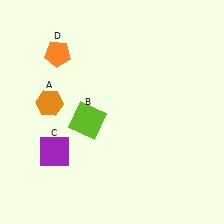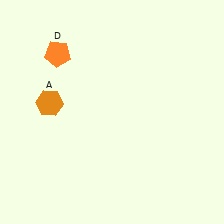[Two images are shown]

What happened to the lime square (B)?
The lime square (B) was removed in Image 2. It was in the bottom-left area of Image 1.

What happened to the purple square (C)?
The purple square (C) was removed in Image 2. It was in the bottom-left area of Image 1.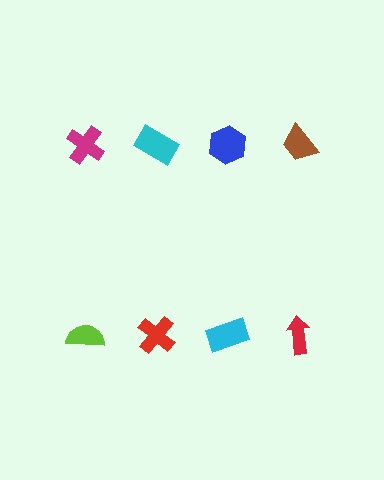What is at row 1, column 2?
A cyan rectangle.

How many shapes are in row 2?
4 shapes.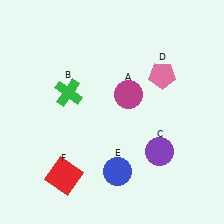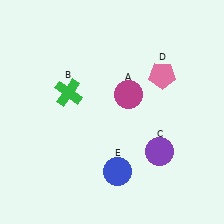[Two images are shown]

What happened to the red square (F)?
The red square (F) was removed in Image 2. It was in the bottom-left area of Image 1.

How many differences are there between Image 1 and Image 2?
There is 1 difference between the two images.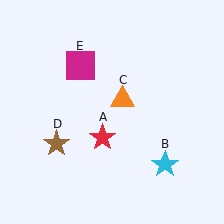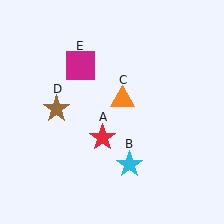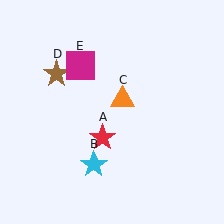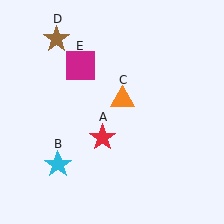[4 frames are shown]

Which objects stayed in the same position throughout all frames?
Red star (object A) and orange triangle (object C) and magenta square (object E) remained stationary.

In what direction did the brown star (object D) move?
The brown star (object D) moved up.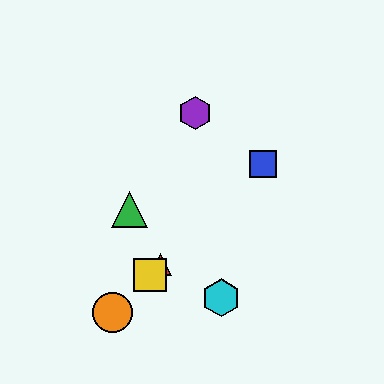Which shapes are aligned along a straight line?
The red triangle, the blue square, the yellow square, the orange circle are aligned along a straight line.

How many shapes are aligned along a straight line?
4 shapes (the red triangle, the blue square, the yellow square, the orange circle) are aligned along a straight line.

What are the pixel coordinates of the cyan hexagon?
The cyan hexagon is at (221, 298).